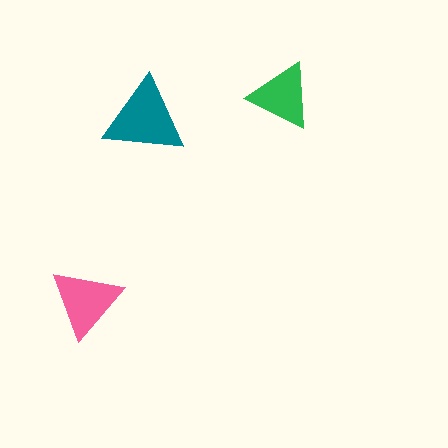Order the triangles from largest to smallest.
the teal one, the pink one, the green one.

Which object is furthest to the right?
The green triangle is rightmost.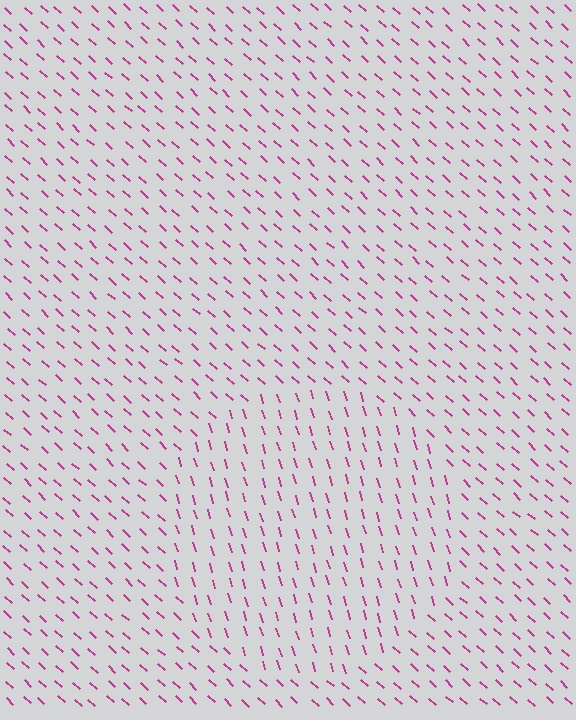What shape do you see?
I see a circle.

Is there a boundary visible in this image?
Yes, there is a texture boundary formed by a change in line orientation.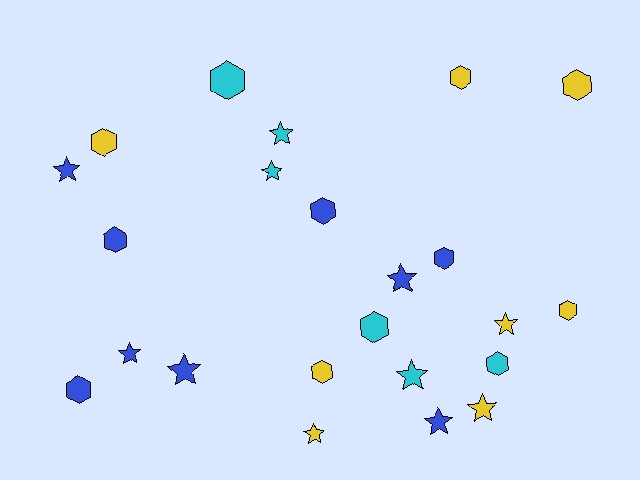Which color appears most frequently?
Blue, with 9 objects.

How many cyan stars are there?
There are 3 cyan stars.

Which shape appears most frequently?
Hexagon, with 12 objects.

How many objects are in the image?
There are 23 objects.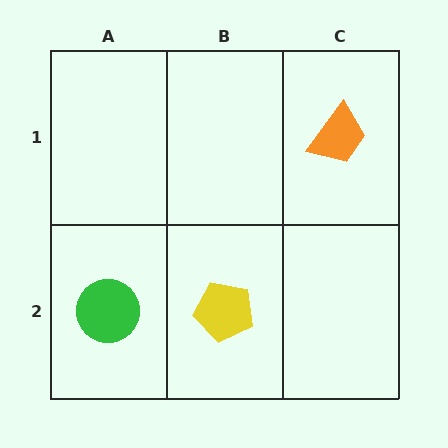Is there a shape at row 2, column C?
No, that cell is empty.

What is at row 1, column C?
An orange trapezoid.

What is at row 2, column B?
A yellow pentagon.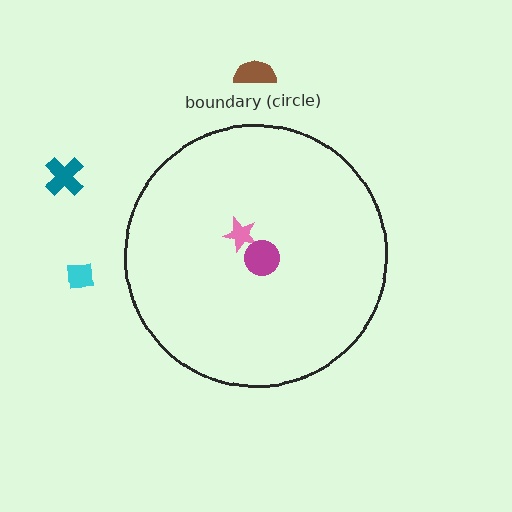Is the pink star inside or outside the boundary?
Inside.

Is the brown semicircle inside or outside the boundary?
Outside.